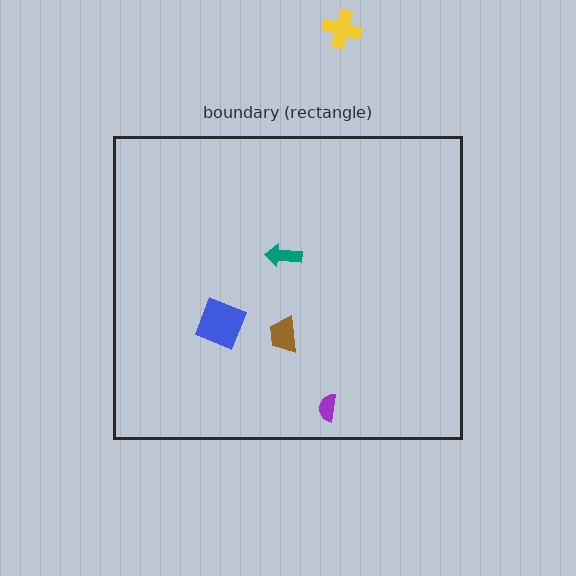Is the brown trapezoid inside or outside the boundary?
Inside.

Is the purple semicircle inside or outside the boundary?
Inside.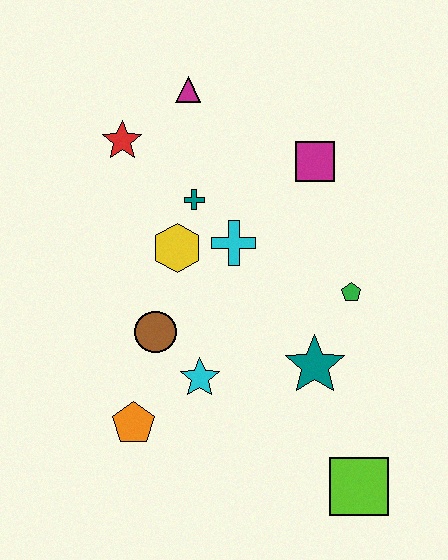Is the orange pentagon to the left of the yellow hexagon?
Yes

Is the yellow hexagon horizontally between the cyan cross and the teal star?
No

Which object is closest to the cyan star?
The brown circle is closest to the cyan star.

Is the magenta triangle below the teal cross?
No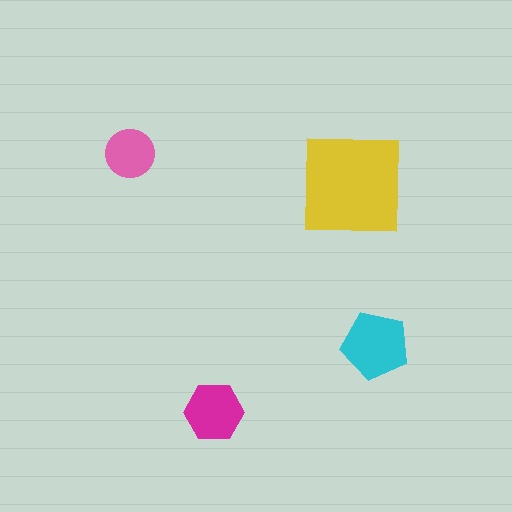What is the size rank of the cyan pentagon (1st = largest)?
2nd.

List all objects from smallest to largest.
The pink circle, the magenta hexagon, the cyan pentagon, the yellow square.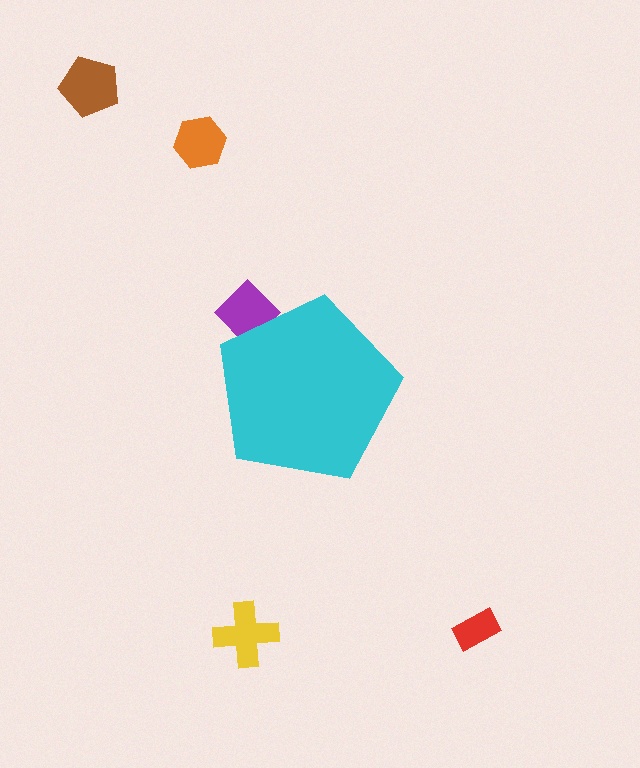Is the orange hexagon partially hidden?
No, the orange hexagon is fully visible.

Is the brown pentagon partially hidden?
No, the brown pentagon is fully visible.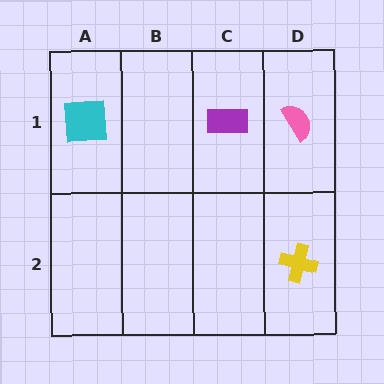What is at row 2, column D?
A yellow cross.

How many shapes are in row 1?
3 shapes.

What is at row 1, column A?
A cyan square.